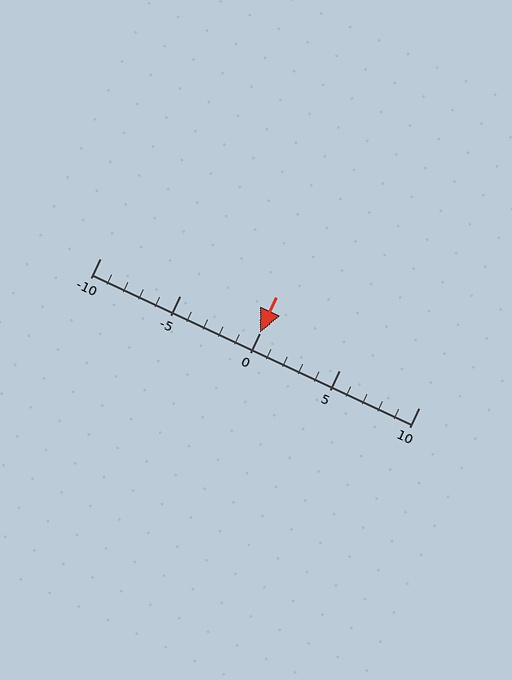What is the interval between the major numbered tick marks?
The major tick marks are spaced 5 units apart.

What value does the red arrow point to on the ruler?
The red arrow points to approximately 0.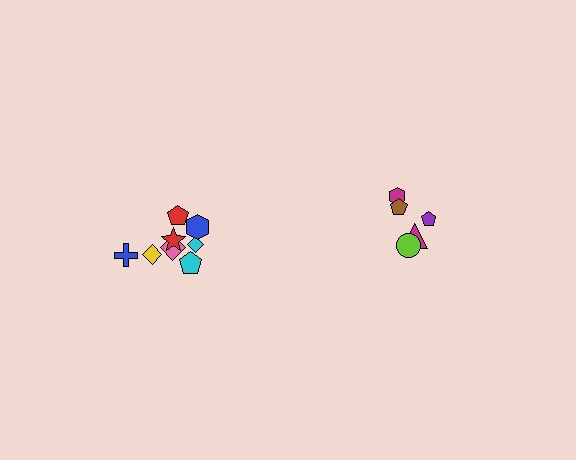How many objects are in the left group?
There are 8 objects.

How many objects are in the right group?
There are 5 objects.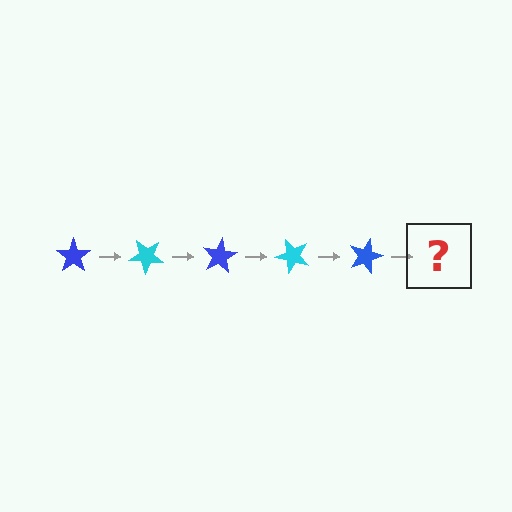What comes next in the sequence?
The next element should be a cyan star, rotated 200 degrees from the start.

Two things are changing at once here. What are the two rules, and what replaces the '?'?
The two rules are that it rotates 40 degrees each step and the color cycles through blue and cyan. The '?' should be a cyan star, rotated 200 degrees from the start.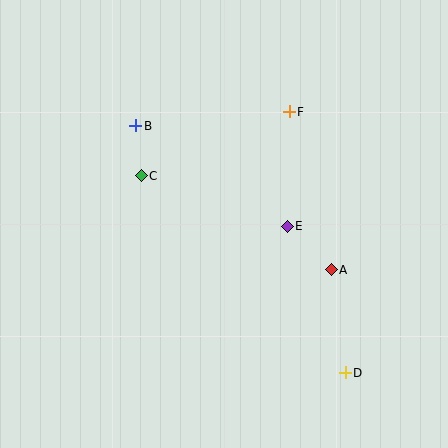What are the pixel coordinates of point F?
Point F is at (289, 112).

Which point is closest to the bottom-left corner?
Point C is closest to the bottom-left corner.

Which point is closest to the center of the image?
Point E at (287, 226) is closest to the center.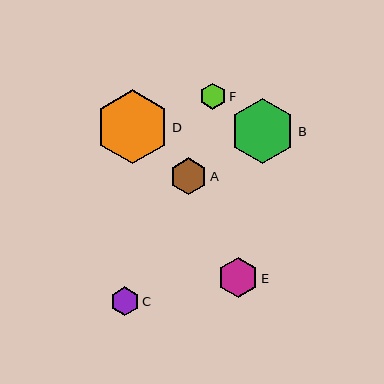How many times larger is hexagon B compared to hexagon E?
Hexagon B is approximately 1.6 times the size of hexagon E.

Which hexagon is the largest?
Hexagon D is the largest with a size of approximately 74 pixels.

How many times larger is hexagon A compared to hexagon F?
Hexagon A is approximately 1.4 times the size of hexagon F.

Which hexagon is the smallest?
Hexagon F is the smallest with a size of approximately 26 pixels.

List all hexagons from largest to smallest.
From largest to smallest: D, B, E, A, C, F.